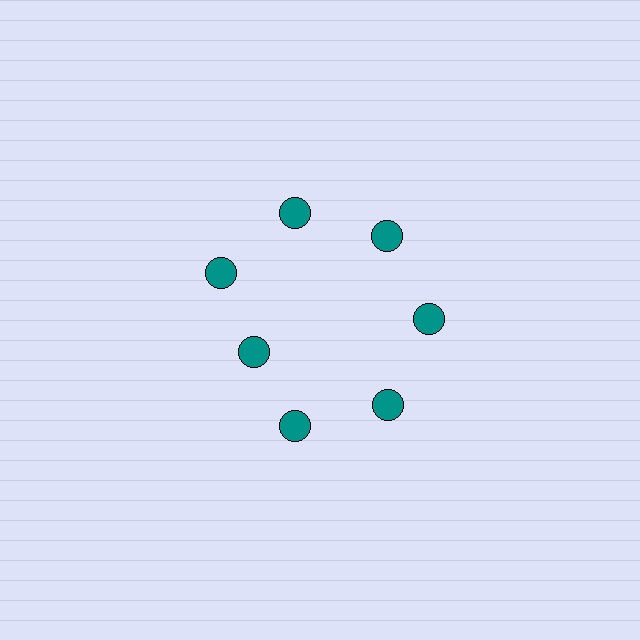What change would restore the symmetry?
The symmetry would be restored by moving it outward, back onto the ring so that all 7 circles sit at equal angles and equal distance from the center.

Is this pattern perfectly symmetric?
No. The 7 teal circles are arranged in a ring, but one element near the 8 o'clock position is pulled inward toward the center, breaking the 7-fold rotational symmetry.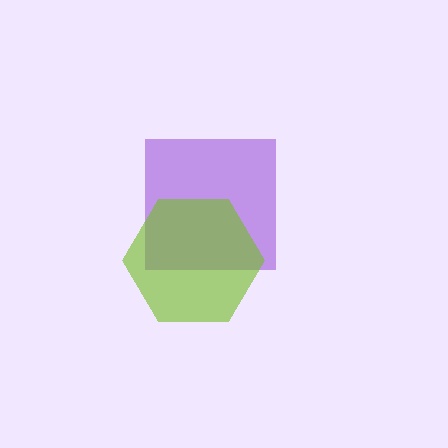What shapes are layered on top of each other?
The layered shapes are: a purple square, a lime hexagon.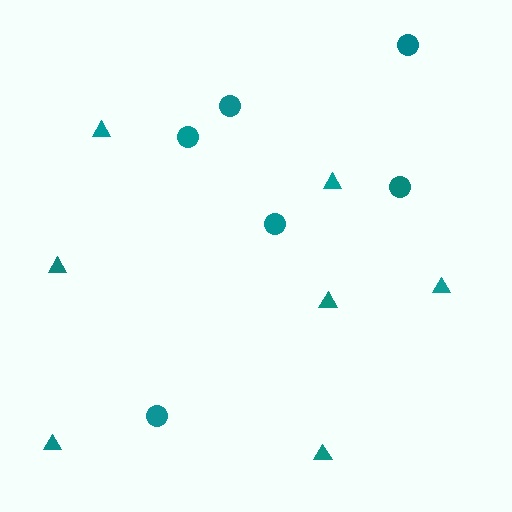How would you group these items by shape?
There are 2 groups: one group of circles (6) and one group of triangles (7).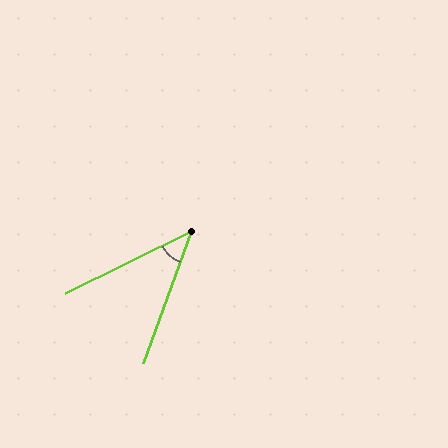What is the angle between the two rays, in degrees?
Approximately 44 degrees.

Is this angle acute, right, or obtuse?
It is acute.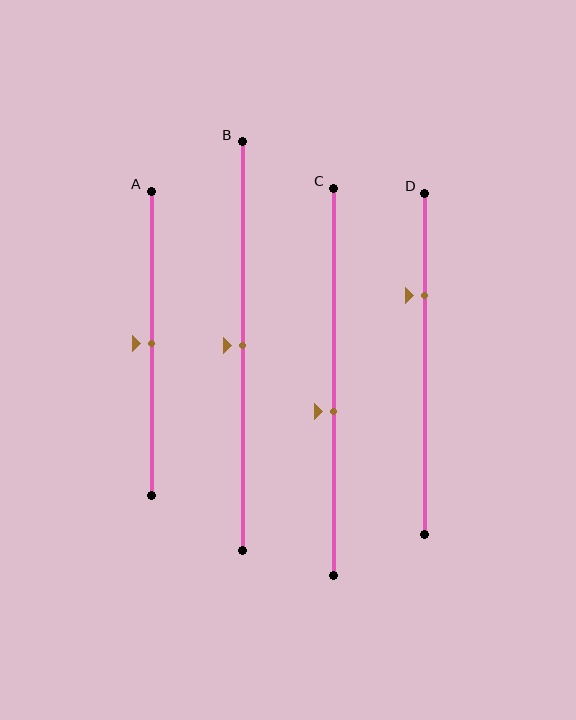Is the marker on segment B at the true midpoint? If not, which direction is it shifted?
Yes, the marker on segment B is at the true midpoint.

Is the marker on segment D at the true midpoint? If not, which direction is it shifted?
No, the marker on segment D is shifted upward by about 20% of the segment length.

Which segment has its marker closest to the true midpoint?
Segment A has its marker closest to the true midpoint.